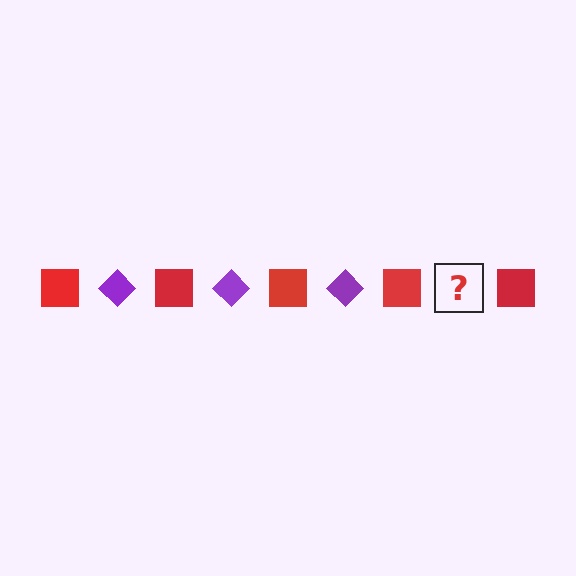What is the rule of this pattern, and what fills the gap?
The rule is that the pattern alternates between red square and purple diamond. The gap should be filled with a purple diamond.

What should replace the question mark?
The question mark should be replaced with a purple diamond.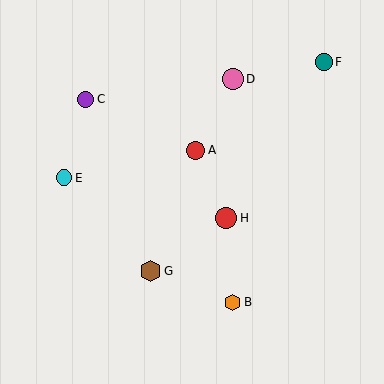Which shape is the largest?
The red circle (labeled H) is the largest.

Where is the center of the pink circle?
The center of the pink circle is at (233, 79).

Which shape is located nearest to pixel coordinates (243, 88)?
The pink circle (labeled D) at (233, 79) is nearest to that location.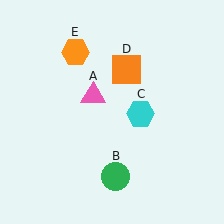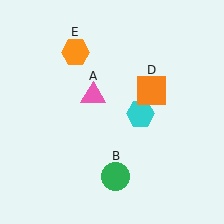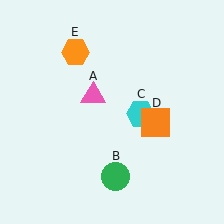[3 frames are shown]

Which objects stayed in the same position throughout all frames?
Pink triangle (object A) and green circle (object B) and cyan hexagon (object C) and orange hexagon (object E) remained stationary.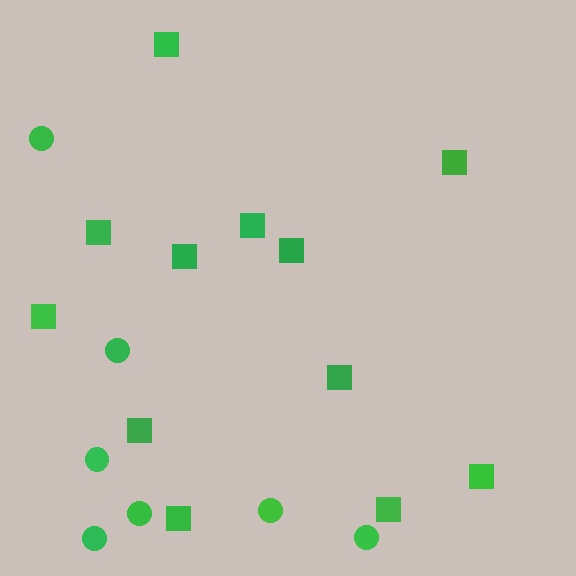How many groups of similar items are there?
There are 2 groups: one group of squares (12) and one group of circles (7).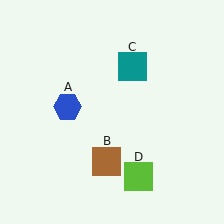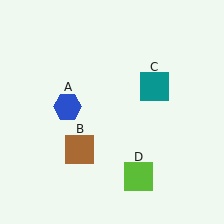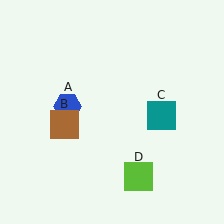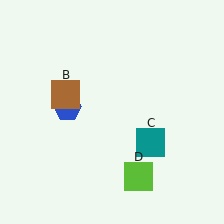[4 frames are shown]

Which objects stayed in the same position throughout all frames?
Blue hexagon (object A) and lime square (object D) remained stationary.